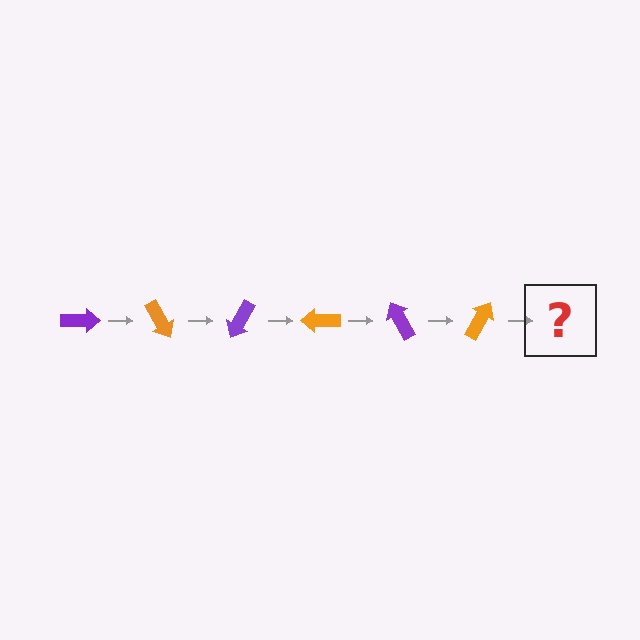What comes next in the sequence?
The next element should be a purple arrow, rotated 360 degrees from the start.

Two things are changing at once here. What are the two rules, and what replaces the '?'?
The two rules are that it rotates 60 degrees each step and the color cycles through purple and orange. The '?' should be a purple arrow, rotated 360 degrees from the start.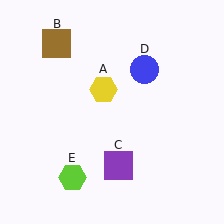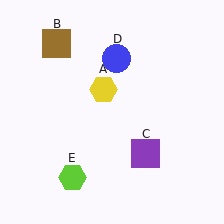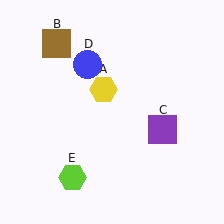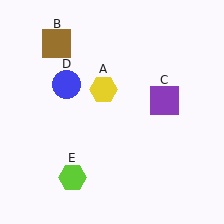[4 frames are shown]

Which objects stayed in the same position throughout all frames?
Yellow hexagon (object A) and brown square (object B) and lime hexagon (object E) remained stationary.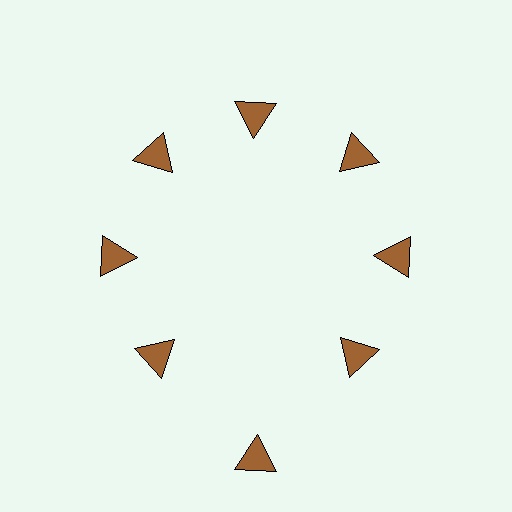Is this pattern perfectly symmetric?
No. The 8 brown triangles are arranged in a ring, but one element near the 6 o'clock position is pushed outward from the center, breaking the 8-fold rotational symmetry.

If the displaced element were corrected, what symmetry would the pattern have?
It would have 8-fold rotational symmetry — the pattern would map onto itself every 45 degrees.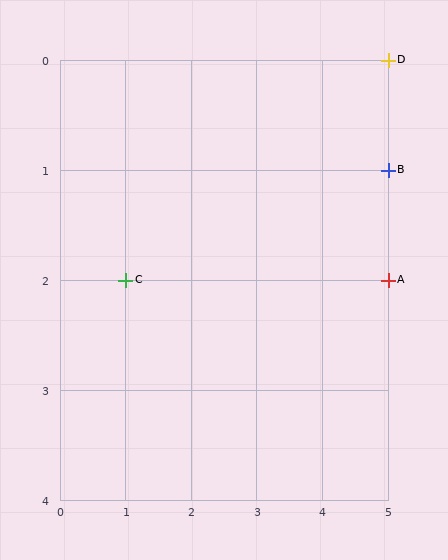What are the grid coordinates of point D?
Point D is at grid coordinates (5, 0).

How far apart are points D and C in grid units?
Points D and C are 4 columns and 2 rows apart (about 4.5 grid units diagonally).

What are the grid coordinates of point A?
Point A is at grid coordinates (5, 2).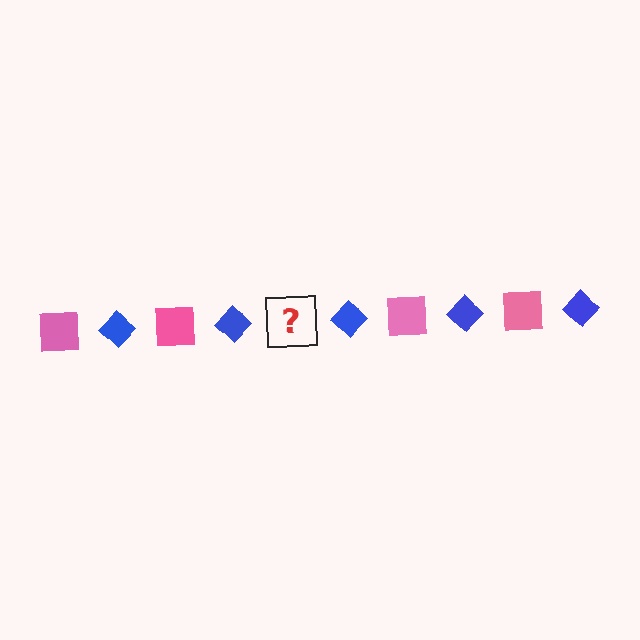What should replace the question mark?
The question mark should be replaced with a pink square.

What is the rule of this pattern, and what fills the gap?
The rule is that the pattern alternates between pink square and blue diamond. The gap should be filled with a pink square.